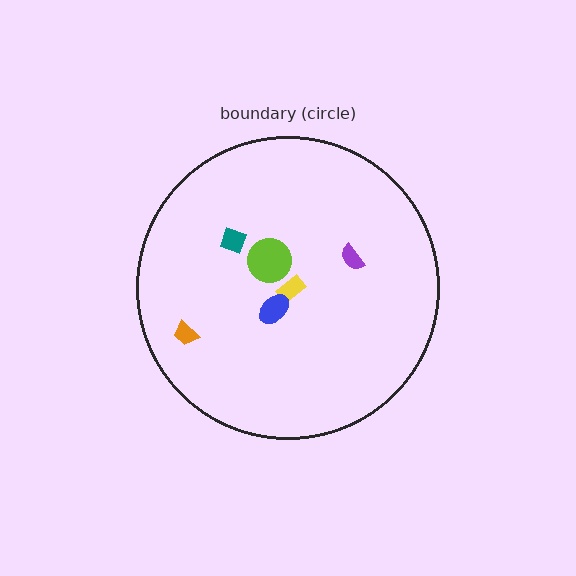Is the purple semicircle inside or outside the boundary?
Inside.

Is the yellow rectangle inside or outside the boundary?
Inside.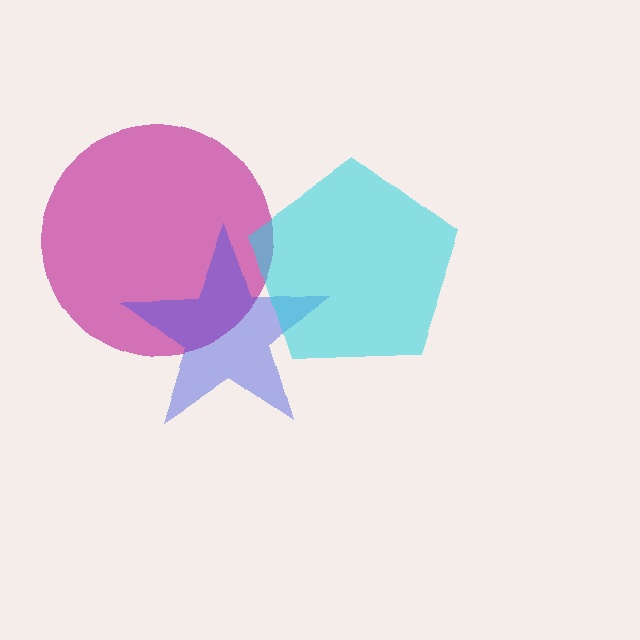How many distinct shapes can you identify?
There are 3 distinct shapes: a magenta circle, a blue star, a cyan pentagon.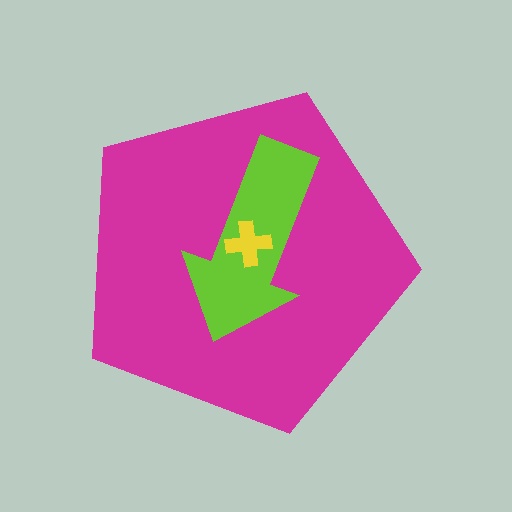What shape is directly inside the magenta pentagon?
The lime arrow.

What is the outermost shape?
The magenta pentagon.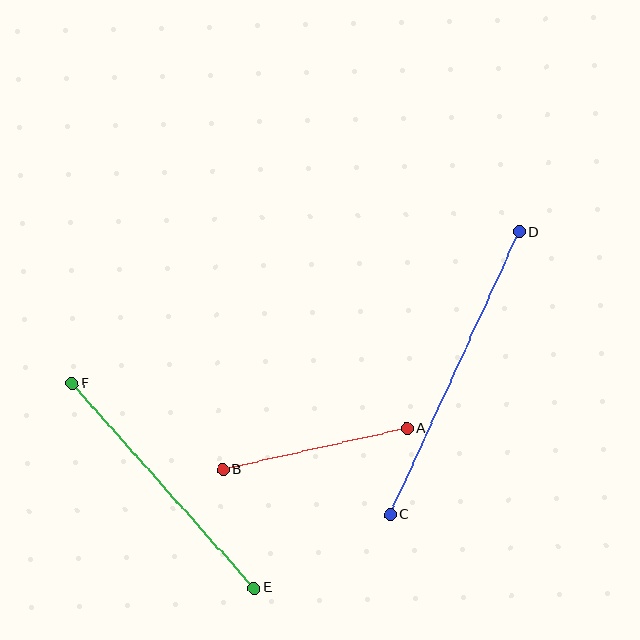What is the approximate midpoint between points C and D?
The midpoint is at approximately (455, 373) pixels.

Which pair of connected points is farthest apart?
Points C and D are farthest apart.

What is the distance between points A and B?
The distance is approximately 189 pixels.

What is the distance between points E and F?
The distance is approximately 274 pixels.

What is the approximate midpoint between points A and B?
The midpoint is at approximately (315, 449) pixels.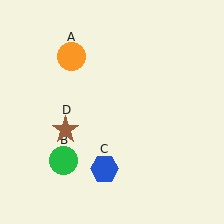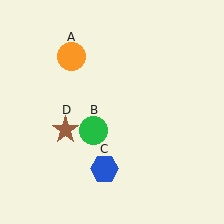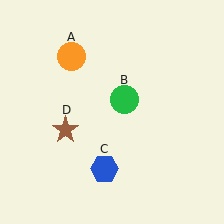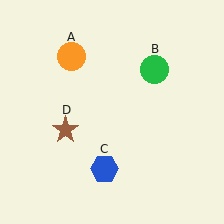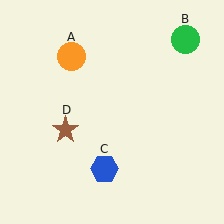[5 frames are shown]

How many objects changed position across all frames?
1 object changed position: green circle (object B).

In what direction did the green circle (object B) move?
The green circle (object B) moved up and to the right.